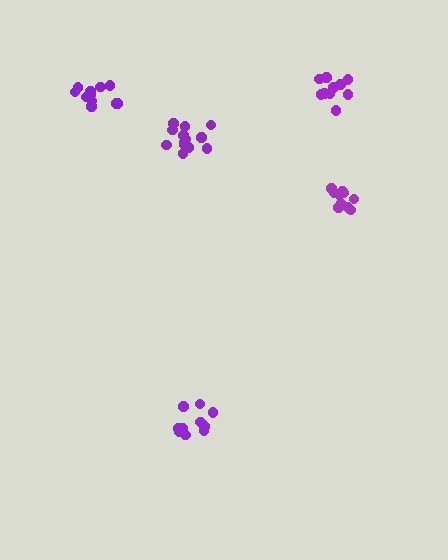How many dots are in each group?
Group 1: 11 dots, Group 2: 11 dots, Group 3: 14 dots, Group 4: 11 dots, Group 5: 10 dots (57 total).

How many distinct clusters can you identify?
There are 5 distinct clusters.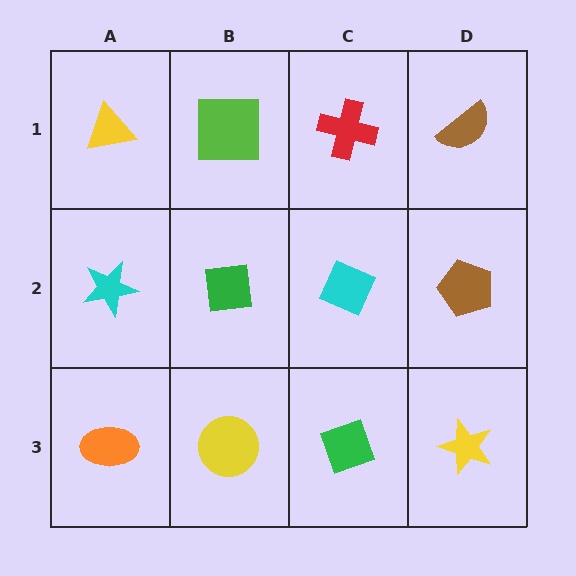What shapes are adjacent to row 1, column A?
A cyan star (row 2, column A), a lime square (row 1, column B).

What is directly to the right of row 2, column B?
A cyan diamond.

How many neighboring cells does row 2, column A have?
3.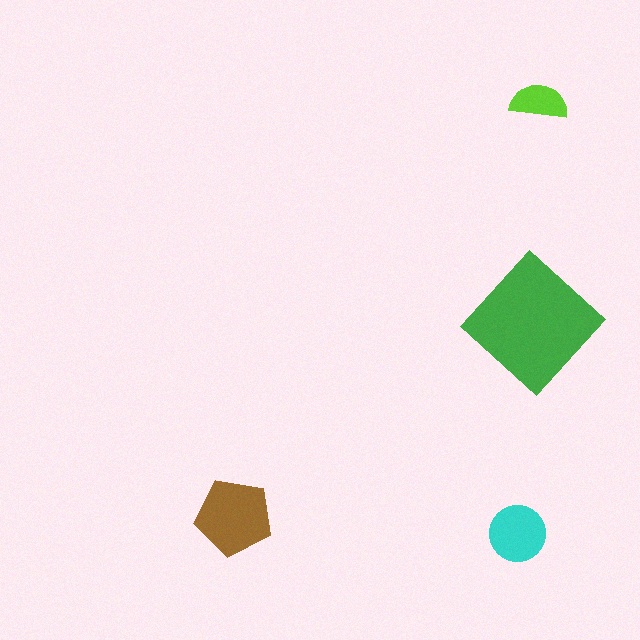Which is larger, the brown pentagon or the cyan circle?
The brown pentagon.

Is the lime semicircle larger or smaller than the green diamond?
Smaller.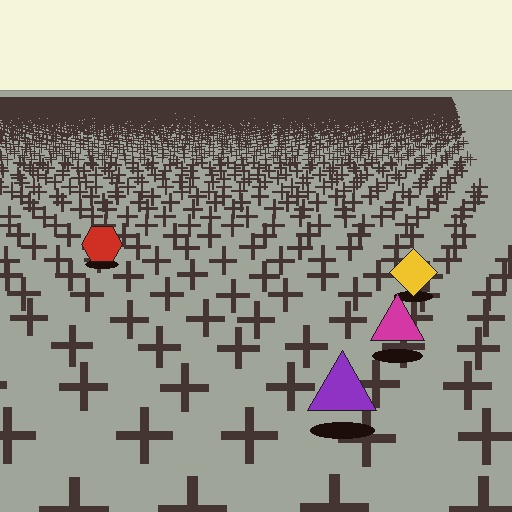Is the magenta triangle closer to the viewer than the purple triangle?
No. The purple triangle is closer — you can tell from the texture gradient: the ground texture is coarser near it.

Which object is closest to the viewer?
The purple triangle is closest. The texture marks near it are larger and more spread out.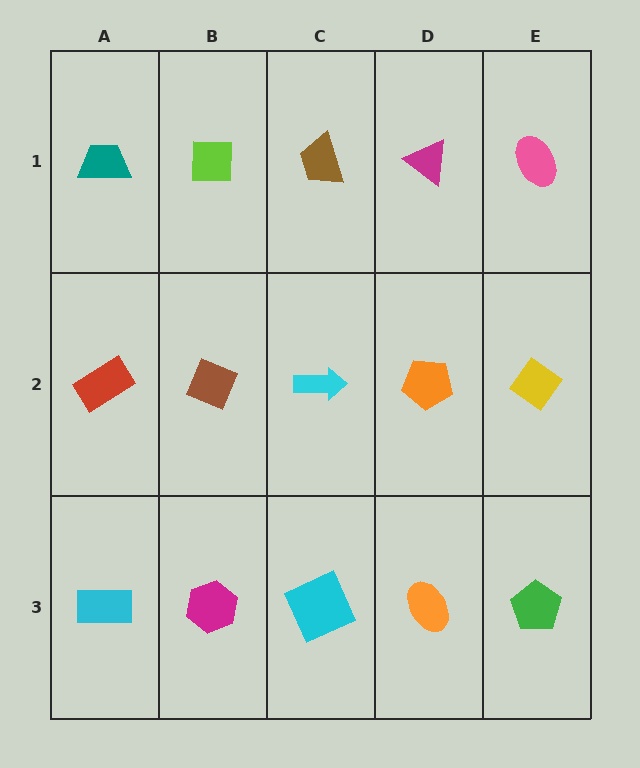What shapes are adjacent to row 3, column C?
A cyan arrow (row 2, column C), a magenta hexagon (row 3, column B), an orange ellipse (row 3, column D).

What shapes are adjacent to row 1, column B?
A brown diamond (row 2, column B), a teal trapezoid (row 1, column A), a brown trapezoid (row 1, column C).